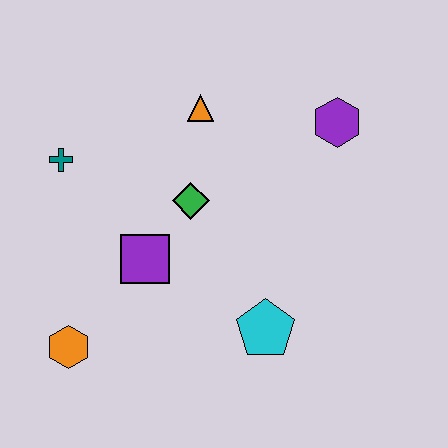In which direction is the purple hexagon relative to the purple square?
The purple hexagon is to the right of the purple square.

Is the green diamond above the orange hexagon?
Yes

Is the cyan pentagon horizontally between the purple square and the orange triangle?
No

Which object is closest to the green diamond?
The purple square is closest to the green diamond.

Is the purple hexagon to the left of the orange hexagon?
No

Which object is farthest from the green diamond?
The orange hexagon is farthest from the green diamond.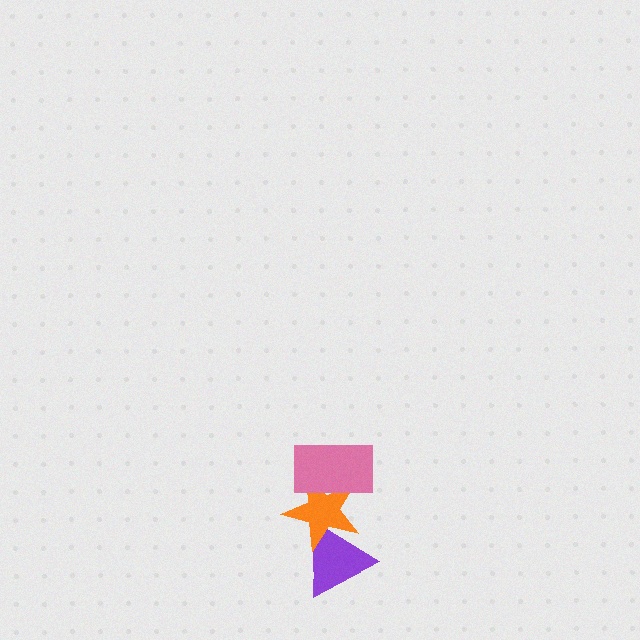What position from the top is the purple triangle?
The purple triangle is 3rd from the top.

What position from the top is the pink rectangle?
The pink rectangle is 1st from the top.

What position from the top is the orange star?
The orange star is 2nd from the top.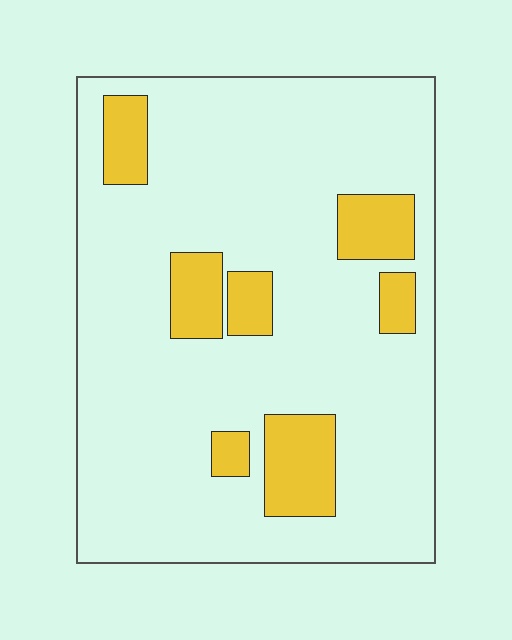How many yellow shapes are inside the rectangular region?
7.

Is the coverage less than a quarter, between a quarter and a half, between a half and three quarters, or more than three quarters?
Less than a quarter.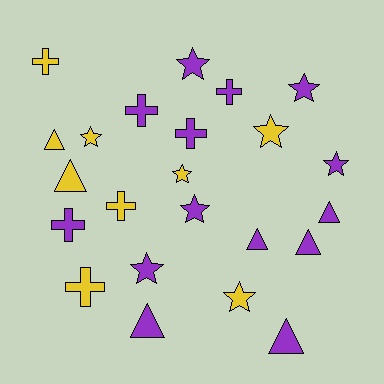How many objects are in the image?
There are 23 objects.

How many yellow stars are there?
There are 4 yellow stars.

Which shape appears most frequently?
Star, with 9 objects.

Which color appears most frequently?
Purple, with 14 objects.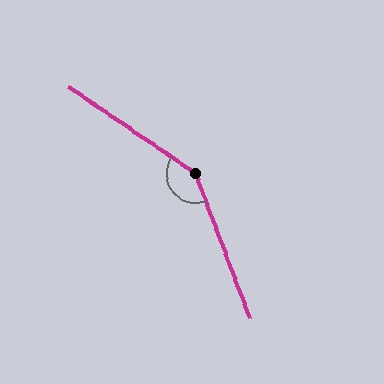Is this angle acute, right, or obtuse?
It is obtuse.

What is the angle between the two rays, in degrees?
Approximately 145 degrees.